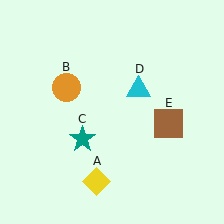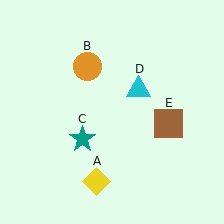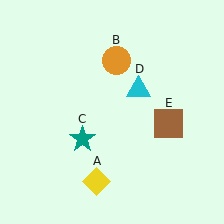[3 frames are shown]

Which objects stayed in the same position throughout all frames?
Yellow diamond (object A) and teal star (object C) and cyan triangle (object D) and brown square (object E) remained stationary.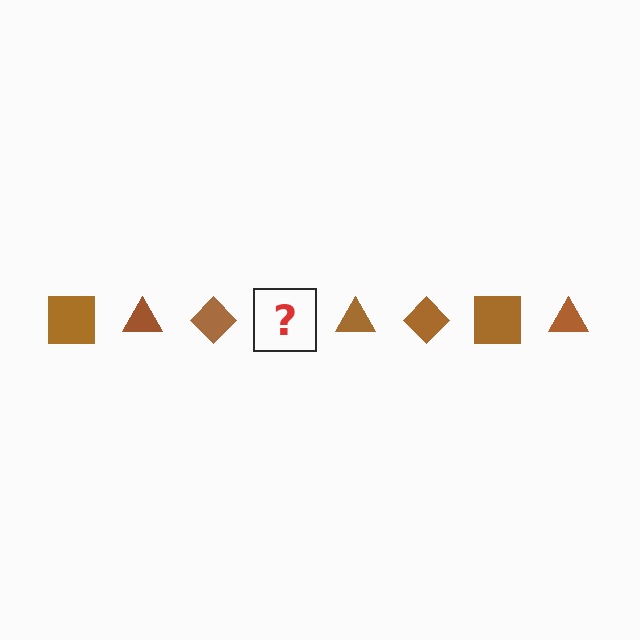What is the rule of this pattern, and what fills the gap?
The rule is that the pattern cycles through square, triangle, diamond shapes in brown. The gap should be filled with a brown square.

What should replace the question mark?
The question mark should be replaced with a brown square.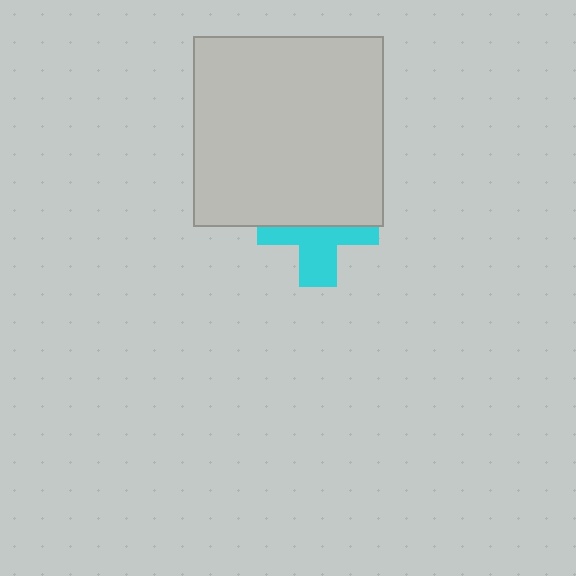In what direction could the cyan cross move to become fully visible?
The cyan cross could move down. That would shift it out from behind the light gray square entirely.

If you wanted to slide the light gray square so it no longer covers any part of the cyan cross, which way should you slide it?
Slide it up — that is the most direct way to separate the two shapes.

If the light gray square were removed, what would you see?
You would see the complete cyan cross.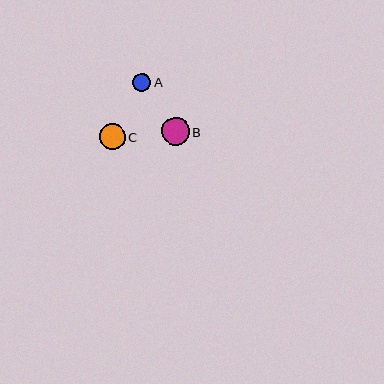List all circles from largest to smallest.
From largest to smallest: B, C, A.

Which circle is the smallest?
Circle A is the smallest with a size of approximately 18 pixels.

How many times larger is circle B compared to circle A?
Circle B is approximately 1.5 times the size of circle A.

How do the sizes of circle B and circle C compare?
Circle B and circle C are approximately the same size.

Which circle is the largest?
Circle B is the largest with a size of approximately 28 pixels.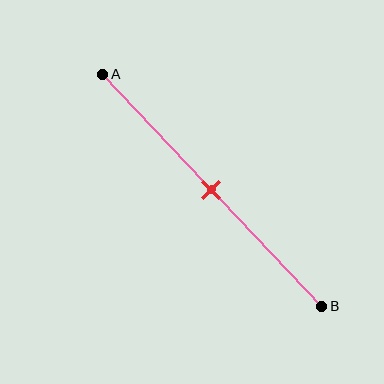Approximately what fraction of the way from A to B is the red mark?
The red mark is approximately 50% of the way from A to B.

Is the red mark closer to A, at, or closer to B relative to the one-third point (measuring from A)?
The red mark is closer to point B than the one-third point of segment AB.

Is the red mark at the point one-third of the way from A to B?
No, the mark is at about 50% from A, not at the 33% one-third point.